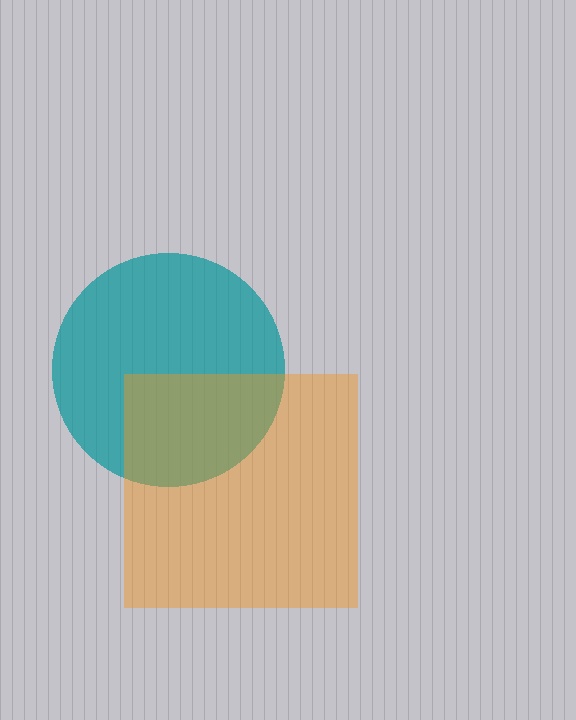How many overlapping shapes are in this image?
There are 2 overlapping shapes in the image.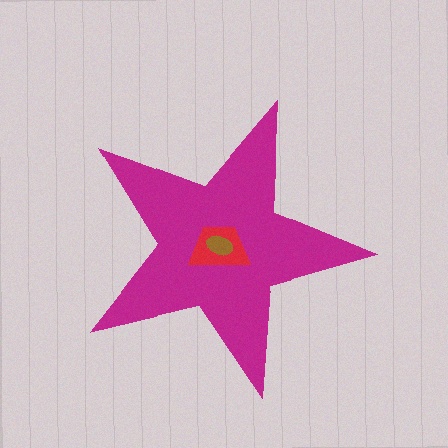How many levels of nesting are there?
3.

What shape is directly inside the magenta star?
The red trapezoid.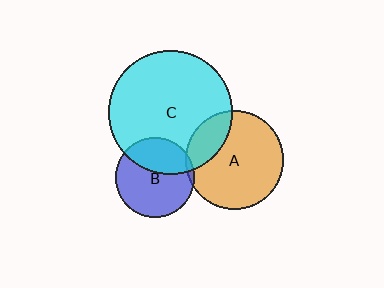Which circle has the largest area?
Circle C (cyan).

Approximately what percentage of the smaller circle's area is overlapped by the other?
Approximately 35%.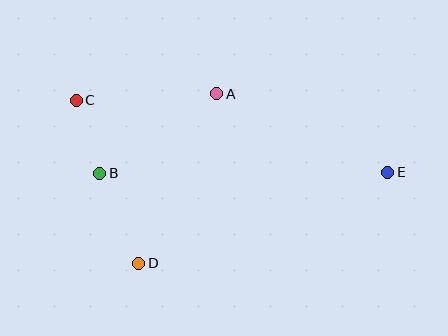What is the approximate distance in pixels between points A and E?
The distance between A and E is approximately 188 pixels.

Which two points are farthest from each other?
Points C and E are farthest from each other.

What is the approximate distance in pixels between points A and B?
The distance between A and B is approximately 141 pixels.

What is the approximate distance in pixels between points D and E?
The distance between D and E is approximately 265 pixels.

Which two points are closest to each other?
Points B and C are closest to each other.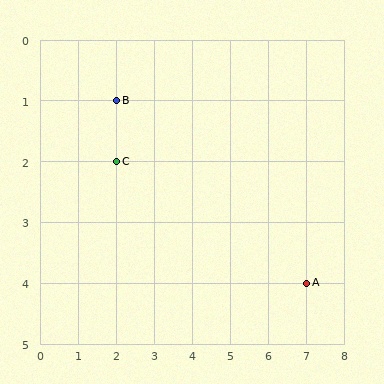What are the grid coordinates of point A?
Point A is at grid coordinates (7, 4).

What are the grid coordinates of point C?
Point C is at grid coordinates (2, 2).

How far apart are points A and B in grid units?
Points A and B are 5 columns and 3 rows apart (about 5.8 grid units diagonally).